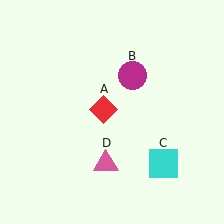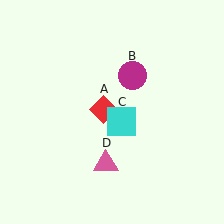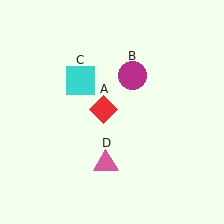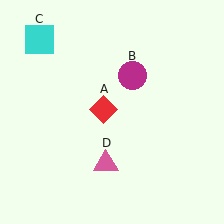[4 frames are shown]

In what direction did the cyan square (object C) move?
The cyan square (object C) moved up and to the left.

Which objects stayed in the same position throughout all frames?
Red diamond (object A) and magenta circle (object B) and pink triangle (object D) remained stationary.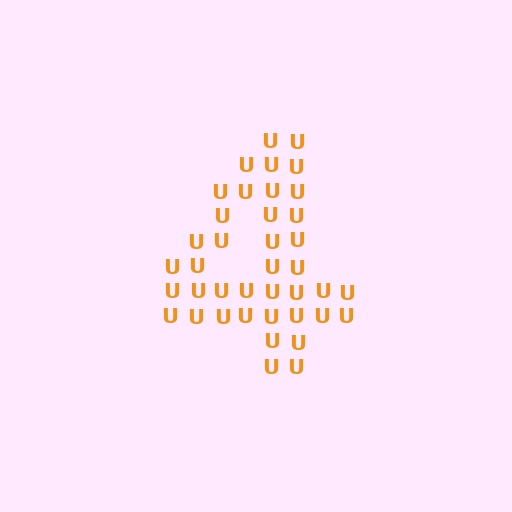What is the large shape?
The large shape is the digit 4.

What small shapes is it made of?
It is made of small letter U's.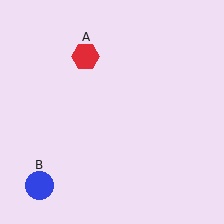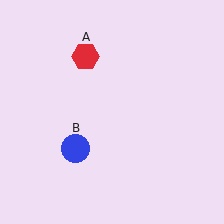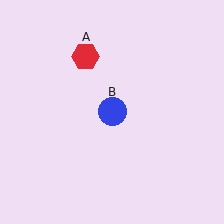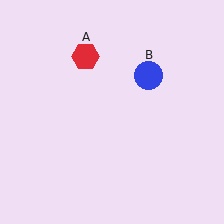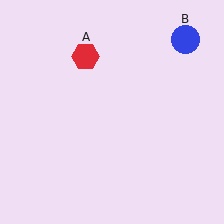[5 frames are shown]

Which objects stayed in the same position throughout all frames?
Red hexagon (object A) remained stationary.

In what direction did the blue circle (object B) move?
The blue circle (object B) moved up and to the right.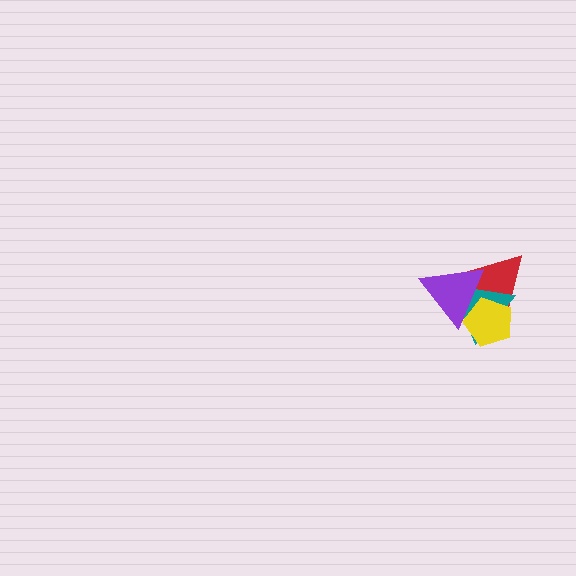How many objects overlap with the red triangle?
3 objects overlap with the red triangle.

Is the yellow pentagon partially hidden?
Yes, it is partially covered by another shape.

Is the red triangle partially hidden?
Yes, it is partially covered by another shape.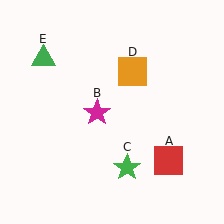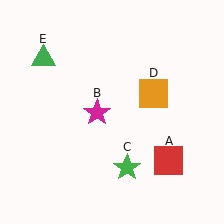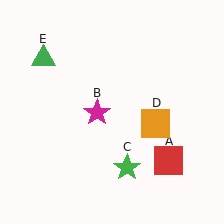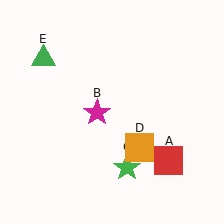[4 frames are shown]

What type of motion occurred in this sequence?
The orange square (object D) rotated clockwise around the center of the scene.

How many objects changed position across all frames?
1 object changed position: orange square (object D).